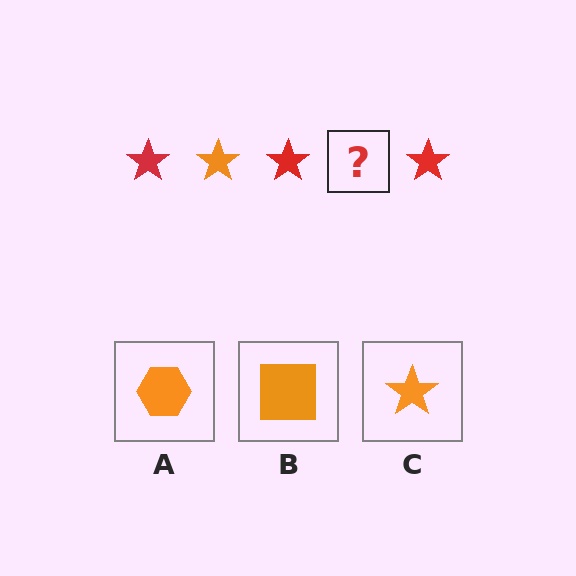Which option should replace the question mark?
Option C.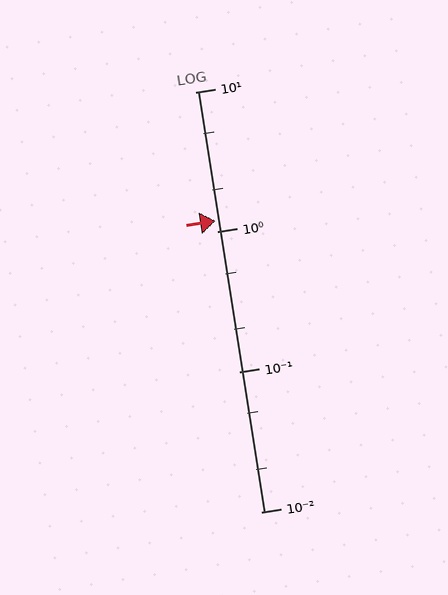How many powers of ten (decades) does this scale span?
The scale spans 3 decades, from 0.01 to 10.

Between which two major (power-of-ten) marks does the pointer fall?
The pointer is between 1 and 10.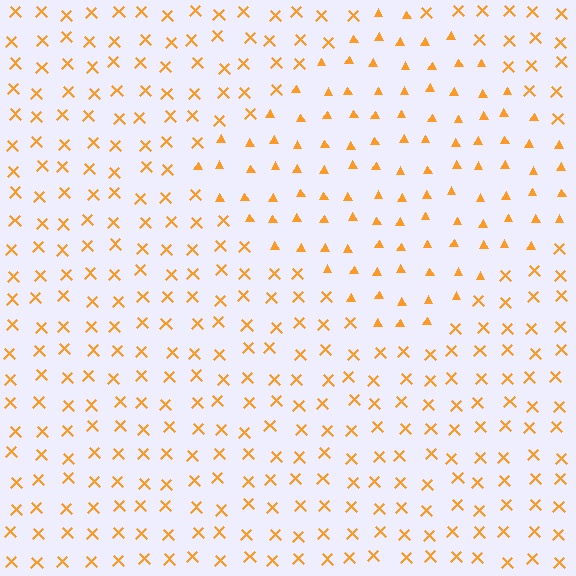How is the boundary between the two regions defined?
The boundary is defined by a change in element shape: triangles inside vs. X marks outside. All elements share the same color and spacing.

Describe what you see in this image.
The image is filled with small orange elements arranged in a uniform grid. A diamond-shaped region contains triangles, while the surrounding area contains X marks. The boundary is defined purely by the change in element shape.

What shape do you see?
I see a diamond.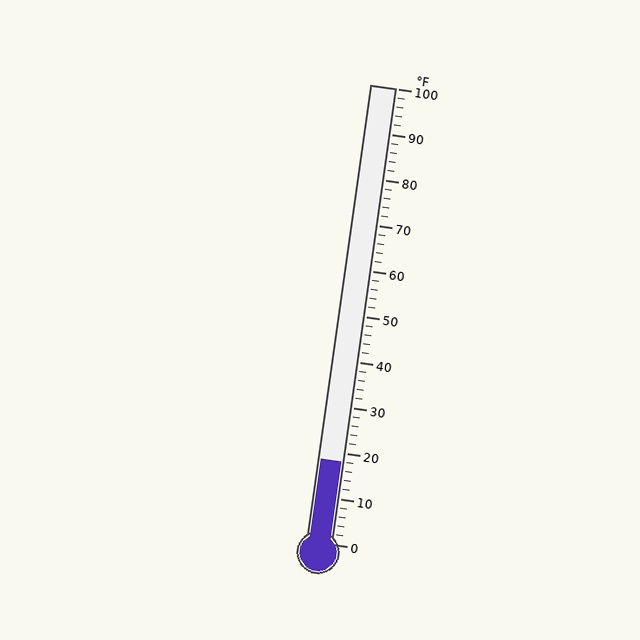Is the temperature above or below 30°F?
The temperature is below 30°F.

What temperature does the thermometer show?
The thermometer shows approximately 18°F.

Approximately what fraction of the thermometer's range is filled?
The thermometer is filled to approximately 20% of its range.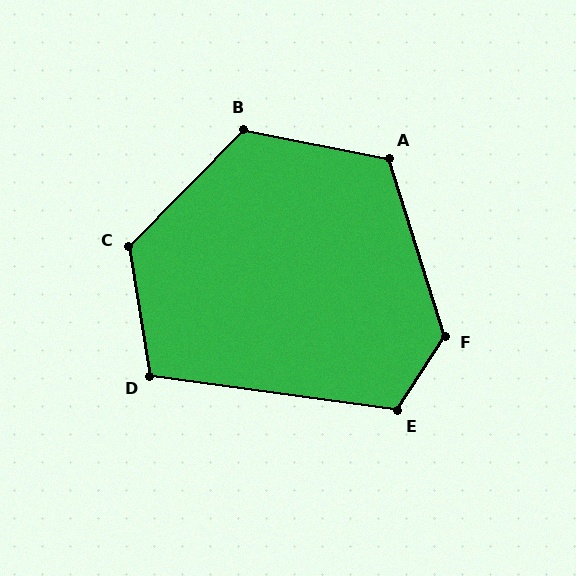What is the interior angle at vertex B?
Approximately 123 degrees (obtuse).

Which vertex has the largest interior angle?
F, at approximately 130 degrees.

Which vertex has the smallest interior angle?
D, at approximately 107 degrees.